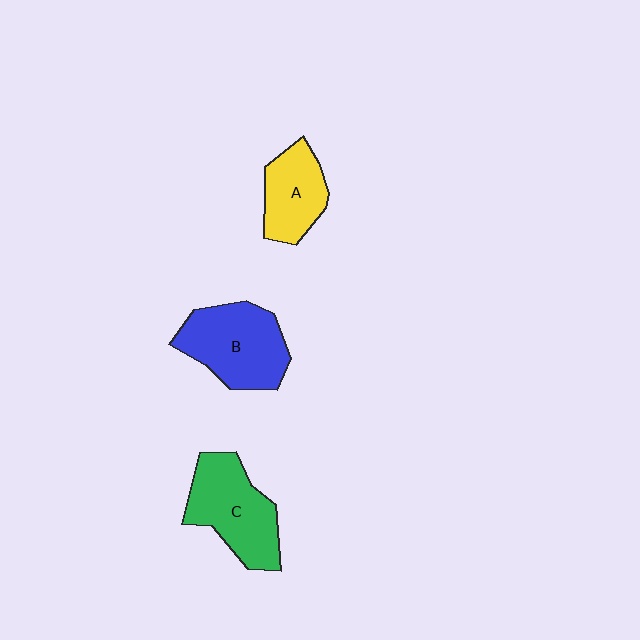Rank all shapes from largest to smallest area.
From largest to smallest: B (blue), C (green), A (yellow).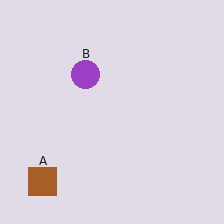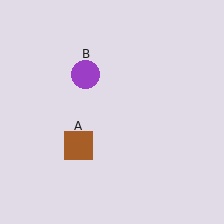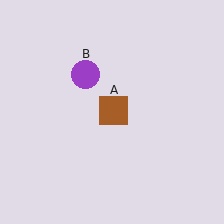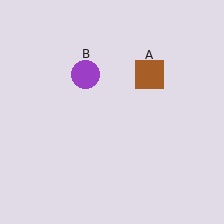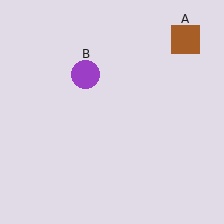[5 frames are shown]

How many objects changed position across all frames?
1 object changed position: brown square (object A).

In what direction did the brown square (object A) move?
The brown square (object A) moved up and to the right.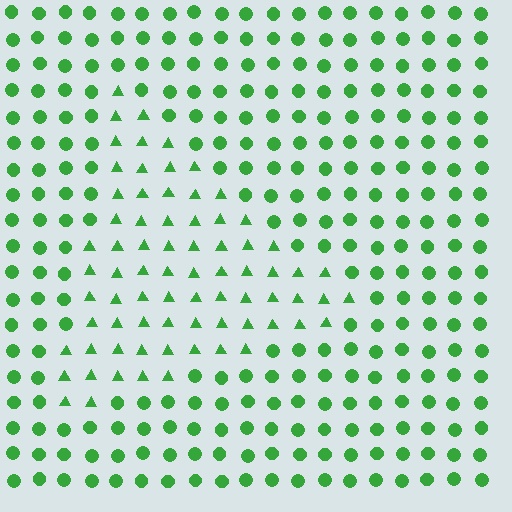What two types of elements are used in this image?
The image uses triangles inside the triangle region and circles outside it.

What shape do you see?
I see a triangle.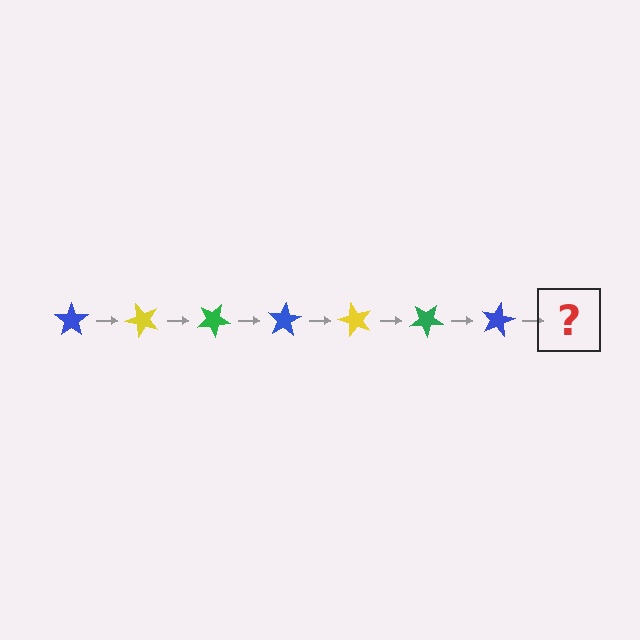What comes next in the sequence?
The next element should be a yellow star, rotated 350 degrees from the start.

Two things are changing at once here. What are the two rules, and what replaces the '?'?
The two rules are that it rotates 50 degrees each step and the color cycles through blue, yellow, and green. The '?' should be a yellow star, rotated 350 degrees from the start.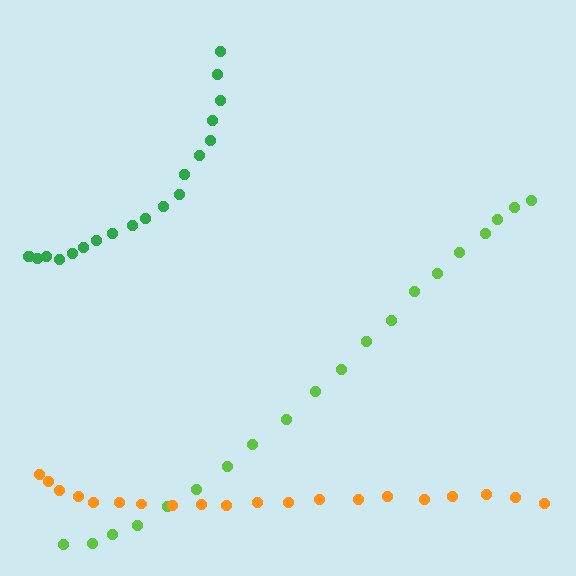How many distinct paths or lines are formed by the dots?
There are 3 distinct paths.